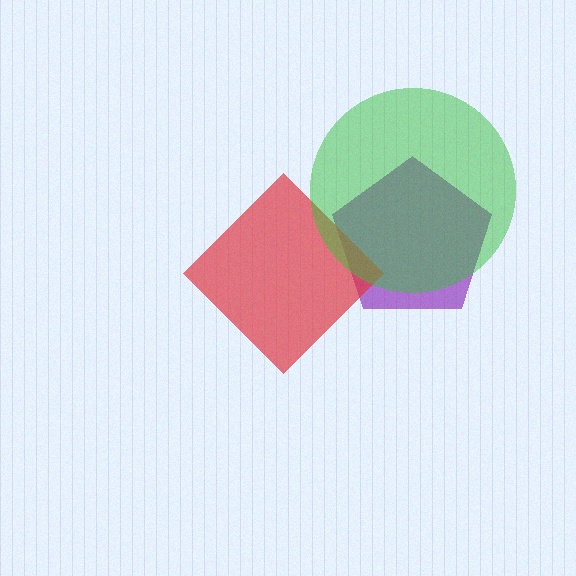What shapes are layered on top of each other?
The layered shapes are: a purple pentagon, a red diamond, a green circle.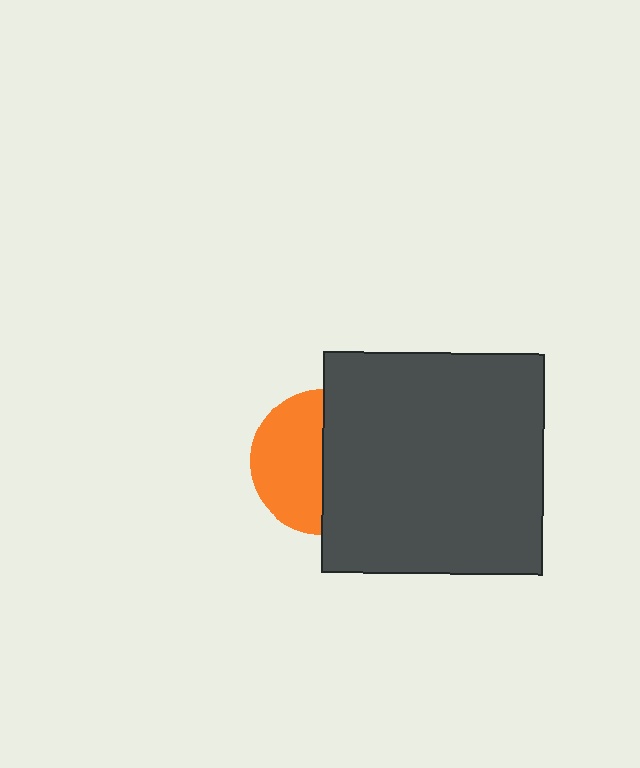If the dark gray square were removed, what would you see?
You would see the complete orange circle.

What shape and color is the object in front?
The object in front is a dark gray square.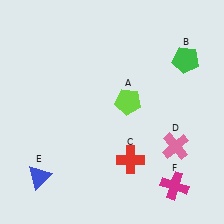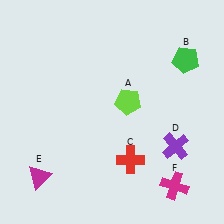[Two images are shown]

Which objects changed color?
D changed from pink to purple. E changed from blue to magenta.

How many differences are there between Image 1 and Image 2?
There are 2 differences between the two images.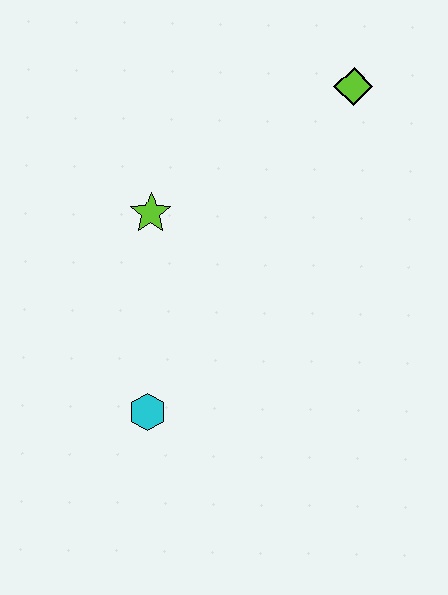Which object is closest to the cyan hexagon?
The lime star is closest to the cyan hexagon.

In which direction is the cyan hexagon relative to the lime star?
The cyan hexagon is below the lime star.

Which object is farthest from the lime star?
The lime diamond is farthest from the lime star.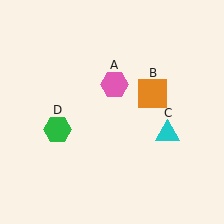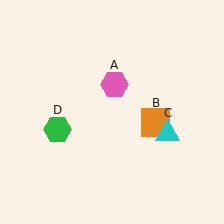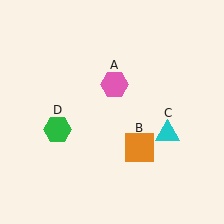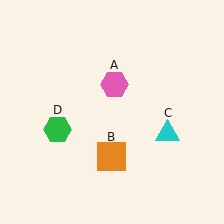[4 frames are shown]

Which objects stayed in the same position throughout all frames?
Pink hexagon (object A) and cyan triangle (object C) and green hexagon (object D) remained stationary.